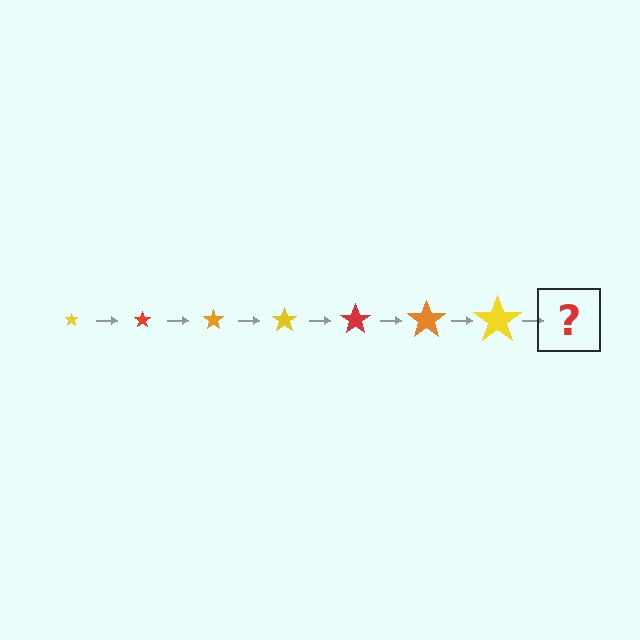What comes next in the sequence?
The next element should be a red star, larger than the previous one.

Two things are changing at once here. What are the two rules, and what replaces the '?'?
The two rules are that the star grows larger each step and the color cycles through yellow, red, and orange. The '?' should be a red star, larger than the previous one.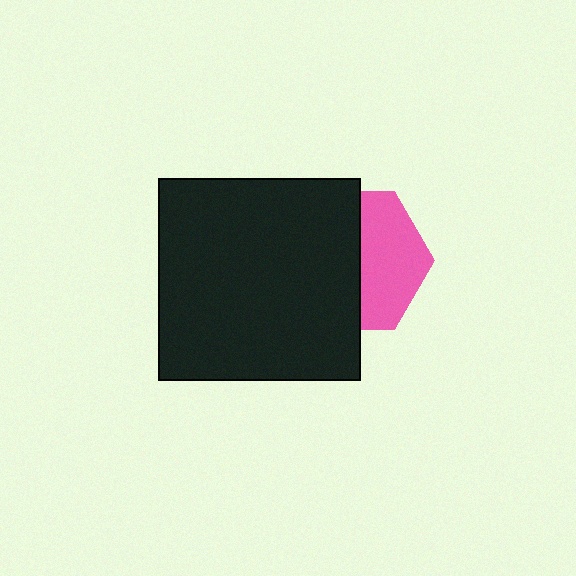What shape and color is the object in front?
The object in front is a black square.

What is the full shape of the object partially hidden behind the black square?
The partially hidden object is a pink hexagon.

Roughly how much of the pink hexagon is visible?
A small part of it is visible (roughly 45%).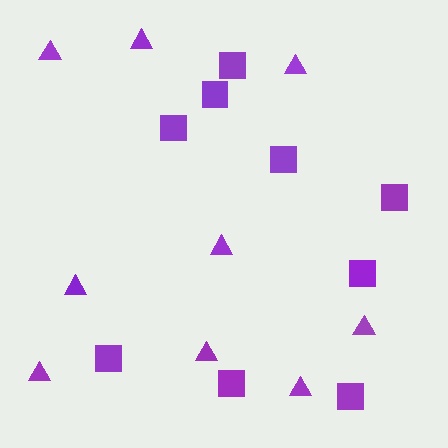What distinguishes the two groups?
There are 2 groups: one group of squares (9) and one group of triangles (9).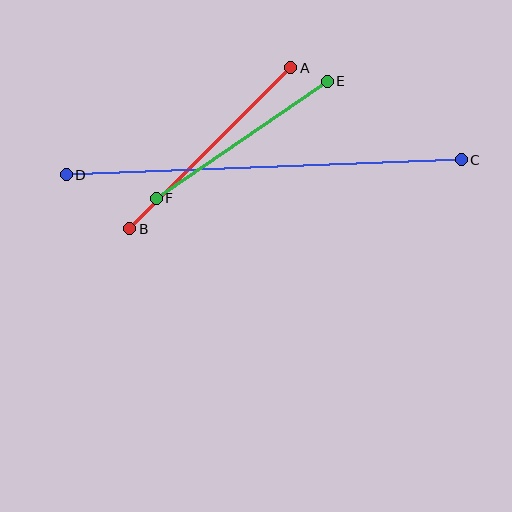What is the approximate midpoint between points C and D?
The midpoint is at approximately (264, 167) pixels.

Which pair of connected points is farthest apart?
Points C and D are farthest apart.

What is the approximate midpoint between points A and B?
The midpoint is at approximately (210, 148) pixels.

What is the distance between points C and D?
The distance is approximately 395 pixels.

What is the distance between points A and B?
The distance is approximately 228 pixels.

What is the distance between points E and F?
The distance is approximately 207 pixels.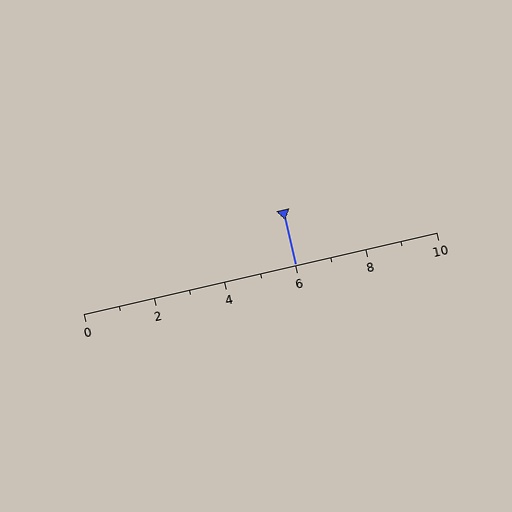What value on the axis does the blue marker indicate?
The marker indicates approximately 6.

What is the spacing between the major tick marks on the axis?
The major ticks are spaced 2 apart.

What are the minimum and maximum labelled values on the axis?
The axis runs from 0 to 10.